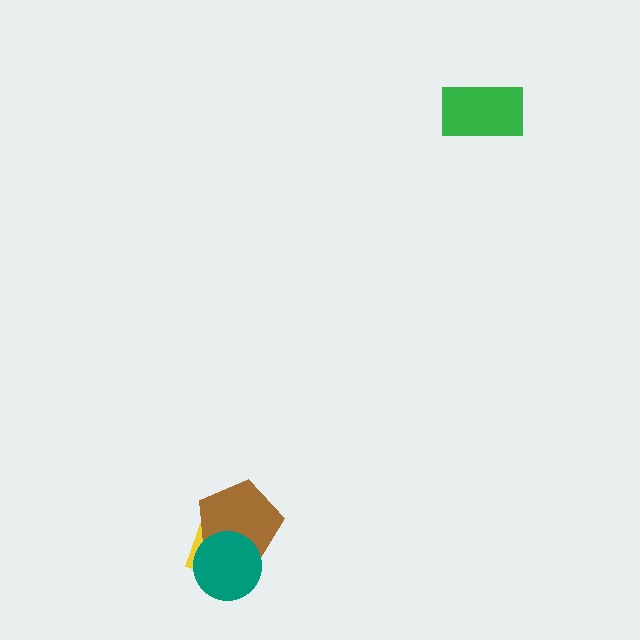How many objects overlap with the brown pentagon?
2 objects overlap with the brown pentagon.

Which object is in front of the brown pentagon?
The teal circle is in front of the brown pentagon.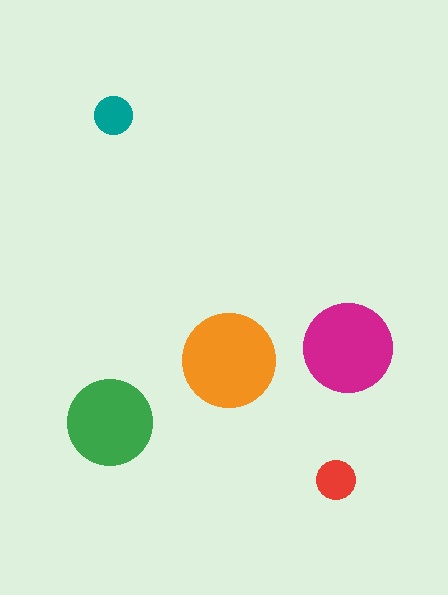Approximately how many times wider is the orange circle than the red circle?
About 2.5 times wider.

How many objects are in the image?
There are 5 objects in the image.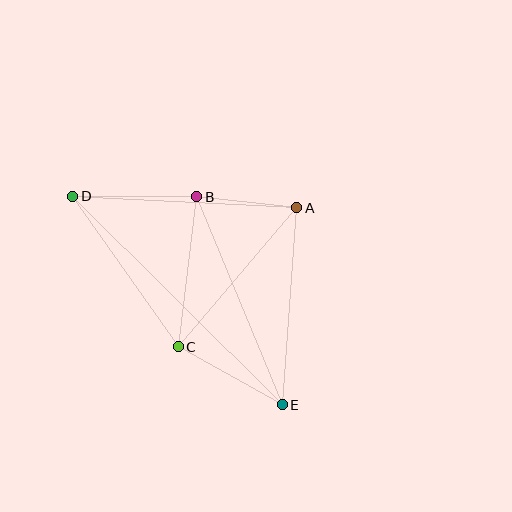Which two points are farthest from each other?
Points D and E are farthest from each other.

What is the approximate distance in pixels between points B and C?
The distance between B and C is approximately 151 pixels.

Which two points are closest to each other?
Points A and B are closest to each other.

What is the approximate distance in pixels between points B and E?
The distance between B and E is approximately 225 pixels.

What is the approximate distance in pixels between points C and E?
The distance between C and E is approximately 119 pixels.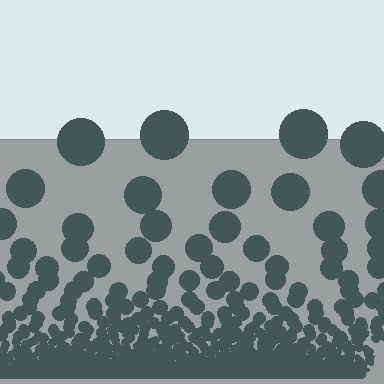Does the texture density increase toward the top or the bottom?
Density increases toward the bottom.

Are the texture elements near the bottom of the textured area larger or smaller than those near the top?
Smaller. The gradient is inverted — elements near the bottom are smaller and denser.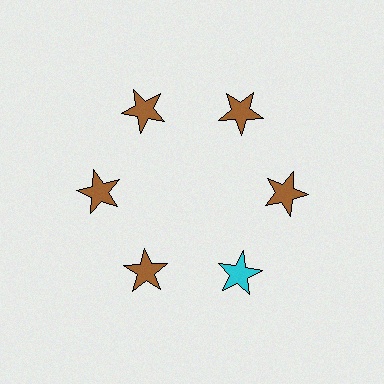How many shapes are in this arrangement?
There are 6 shapes arranged in a ring pattern.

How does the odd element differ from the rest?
It has a different color: cyan instead of brown.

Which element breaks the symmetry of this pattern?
The cyan star at roughly the 5 o'clock position breaks the symmetry. All other shapes are brown stars.